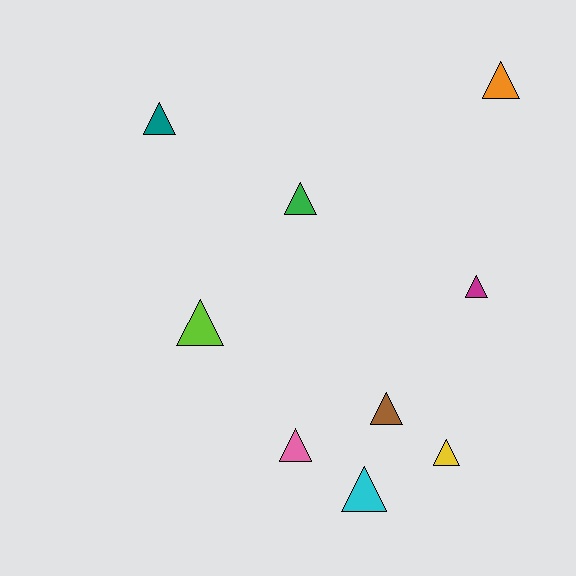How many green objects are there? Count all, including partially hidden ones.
There is 1 green object.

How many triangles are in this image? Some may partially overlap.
There are 9 triangles.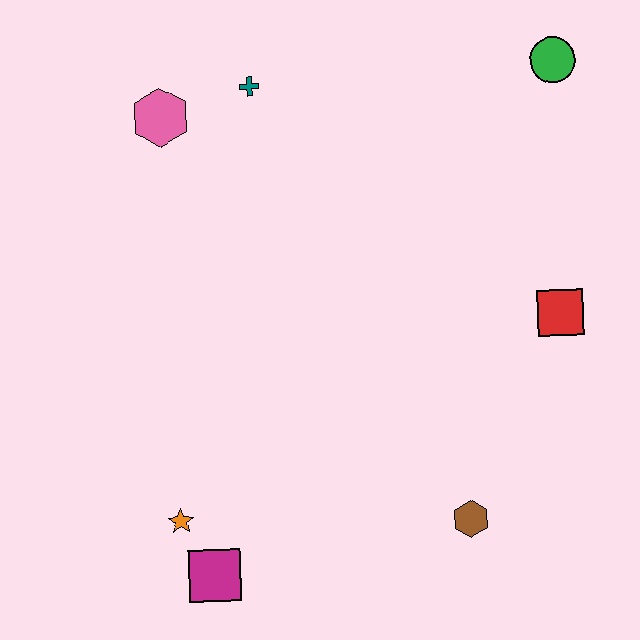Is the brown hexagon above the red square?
No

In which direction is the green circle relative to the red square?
The green circle is above the red square.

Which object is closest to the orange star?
The magenta square is closest to the orange star.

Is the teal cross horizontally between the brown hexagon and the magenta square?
Yes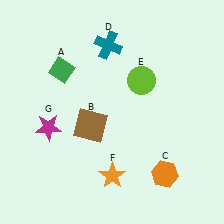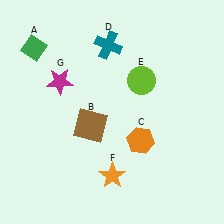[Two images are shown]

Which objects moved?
The objects that moved are: the green diamond (A), the orange hexagon (C), the magenta star (G).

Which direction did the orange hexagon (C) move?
The orange hexagon (C) moved up.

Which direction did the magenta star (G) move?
The magenta star (G) moved up.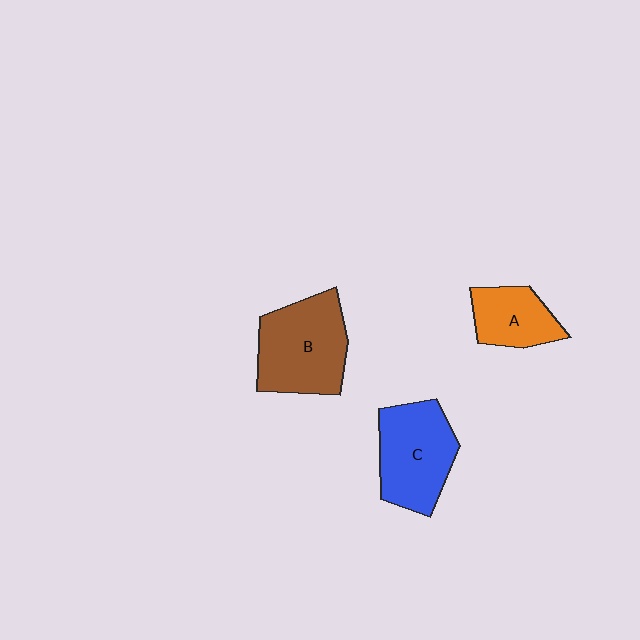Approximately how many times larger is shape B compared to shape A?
Approximately 1.7 times.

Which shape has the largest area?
Shape B (brown).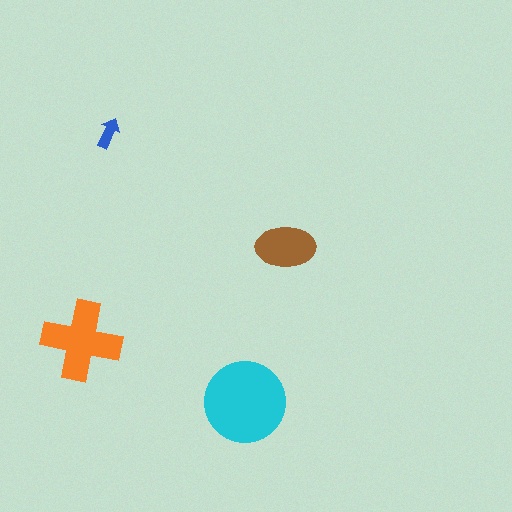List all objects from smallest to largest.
The blue arrow, the brown ellipse, the orange cross, the cyan circle.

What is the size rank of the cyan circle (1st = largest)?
1st.